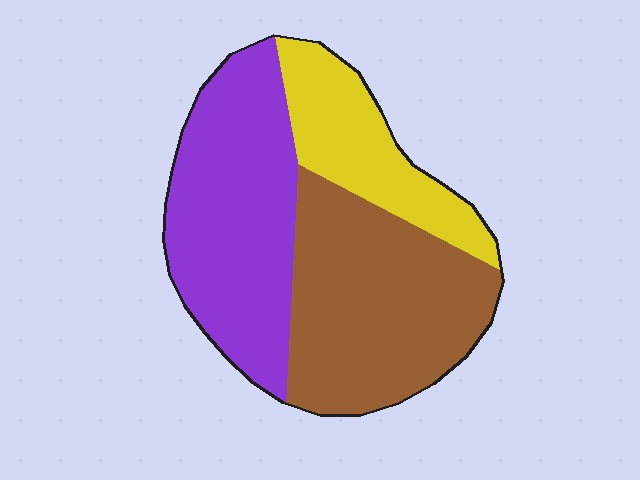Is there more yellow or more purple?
Purple.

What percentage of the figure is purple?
Purple covers about 40% of the figure.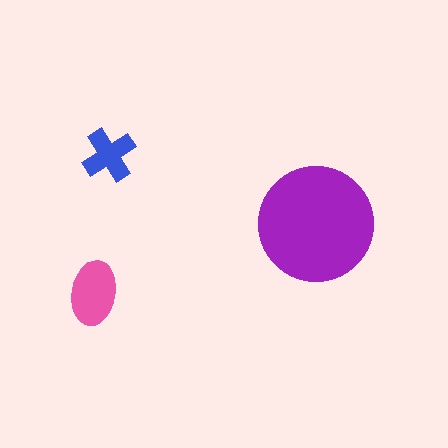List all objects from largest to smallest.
The purple circle, the pink ellipse, the blue cross.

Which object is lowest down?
The pink ellipse is bottommost.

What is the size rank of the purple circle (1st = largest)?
1st.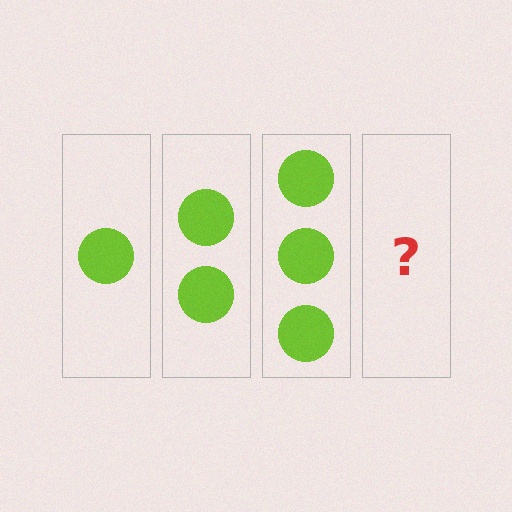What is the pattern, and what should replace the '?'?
The pattern is that each step adds one more circle. The '?' should be 4 circles.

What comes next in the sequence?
The next element should be 4 circles.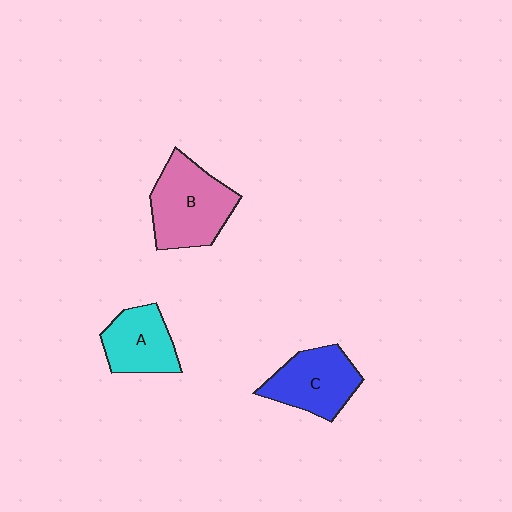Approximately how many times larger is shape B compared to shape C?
Approximately 1.2 times.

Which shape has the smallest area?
Shape A (cyan).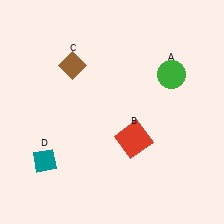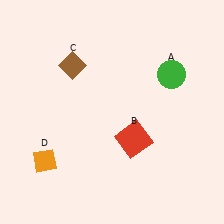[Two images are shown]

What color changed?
The diamond (D) changed from teal in Image 1 to orange in Image 2.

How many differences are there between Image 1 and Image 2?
There is 1 difference between the two images.